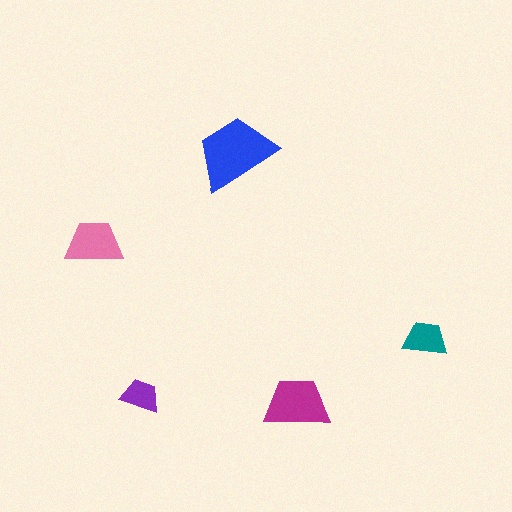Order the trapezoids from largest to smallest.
the blue one, the magenta one, the pink one, the teal one, the purple one.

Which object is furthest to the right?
The teal trapezoid is rightmost.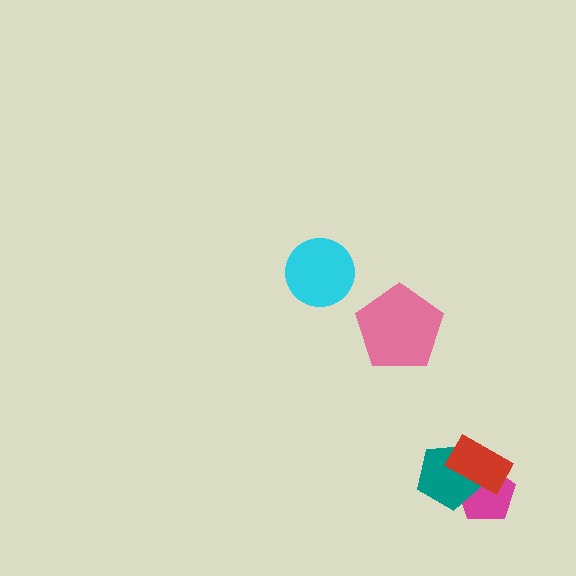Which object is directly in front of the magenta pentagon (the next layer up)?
The teal pentagon is directly in front of the magenta pentagon.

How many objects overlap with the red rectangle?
2 objects overlap with the red rectangle.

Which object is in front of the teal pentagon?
The red rectangle is in front of the teal pentagon.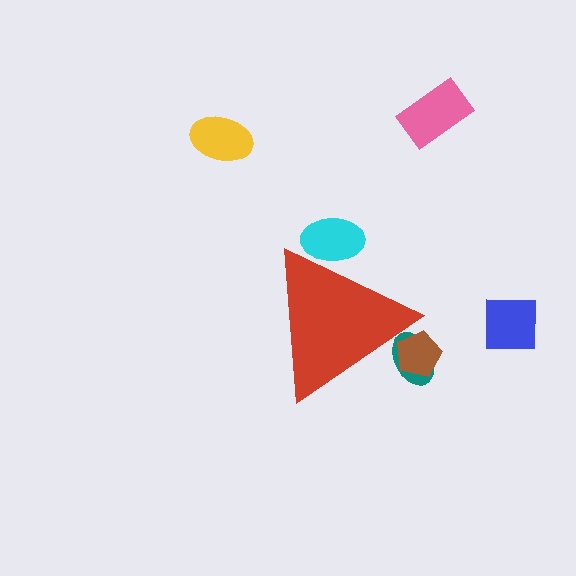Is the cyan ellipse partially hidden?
Yes, the cyan ellipse is partially hidden behind the red triangle.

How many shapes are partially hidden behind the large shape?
3 shapes are partially hidden.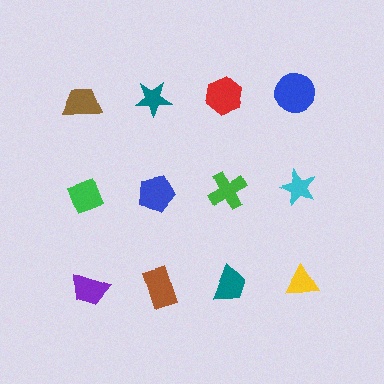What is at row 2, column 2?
A blue pentagon.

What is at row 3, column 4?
A yellow triangle.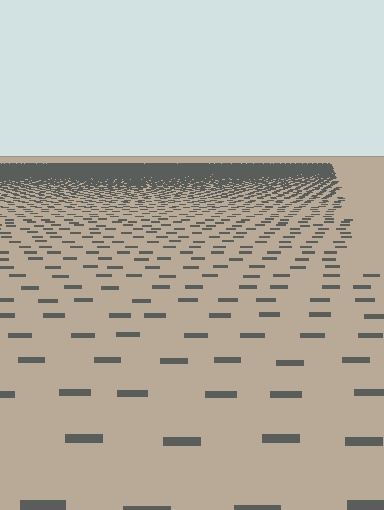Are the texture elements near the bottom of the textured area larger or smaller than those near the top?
Larger. Near the bottom, elements are closer to the viewer and appear at a bigger on-screen size.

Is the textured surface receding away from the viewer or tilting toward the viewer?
The surface is receding away from the viewer. Texture elements get smaller and denser toward the top.